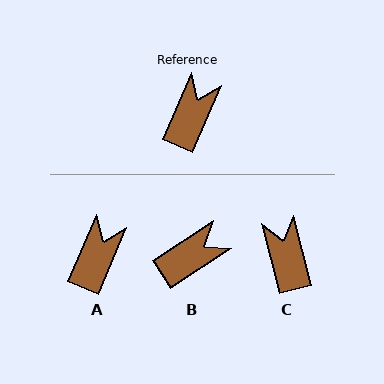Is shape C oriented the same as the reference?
No, it is off by about 37 degrees.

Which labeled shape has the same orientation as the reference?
A.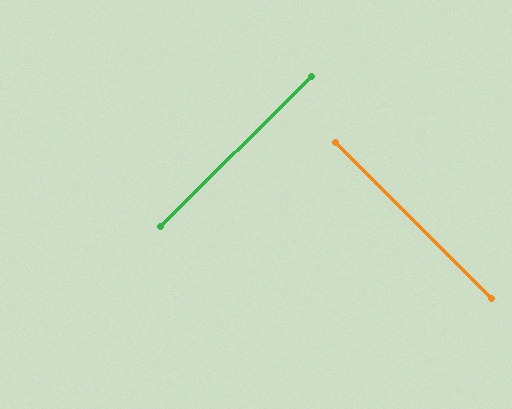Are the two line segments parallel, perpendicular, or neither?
Perpendicular — they meet at approximately 90°.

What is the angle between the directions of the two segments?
Approximately 90 degrees.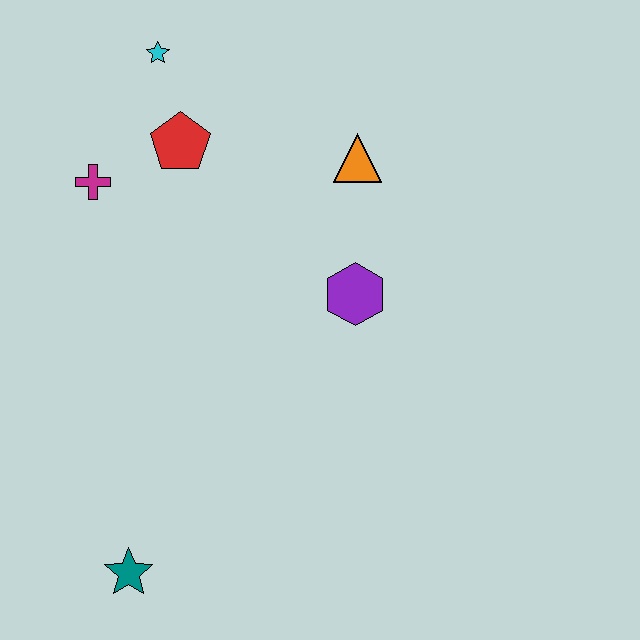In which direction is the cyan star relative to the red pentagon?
The cyan star is above the red pentagon.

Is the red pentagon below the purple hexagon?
No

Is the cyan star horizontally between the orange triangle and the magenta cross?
Yes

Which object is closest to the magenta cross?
The red pentagon is closest to the magenta cross.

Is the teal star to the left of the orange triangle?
Yes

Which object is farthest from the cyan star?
The teal star is farthest from the cyan star.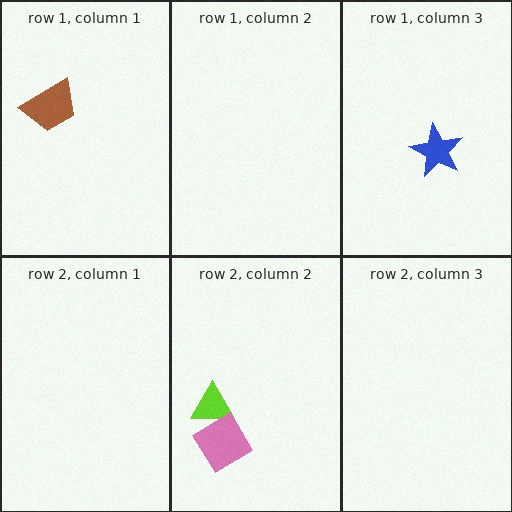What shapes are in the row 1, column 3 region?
The blue star.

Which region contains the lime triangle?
The row 2, column 2 region.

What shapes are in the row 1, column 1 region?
The brown trapezoid.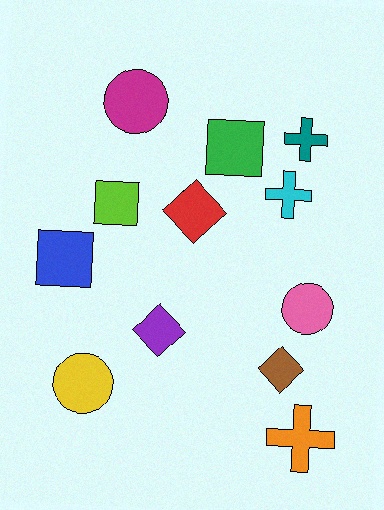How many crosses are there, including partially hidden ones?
There are 3 crosses.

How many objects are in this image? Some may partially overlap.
There are 12 objects.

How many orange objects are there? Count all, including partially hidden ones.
There is 1 orange object.